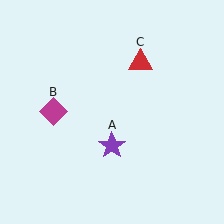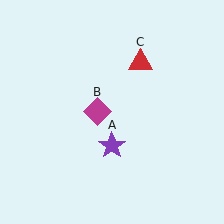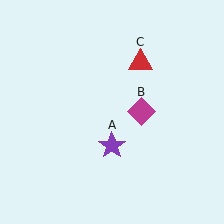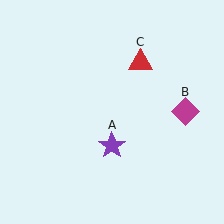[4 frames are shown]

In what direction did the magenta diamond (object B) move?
The magenta diamond (object B) moved right.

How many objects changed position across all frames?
1 object changed position: magenta diamond (object B).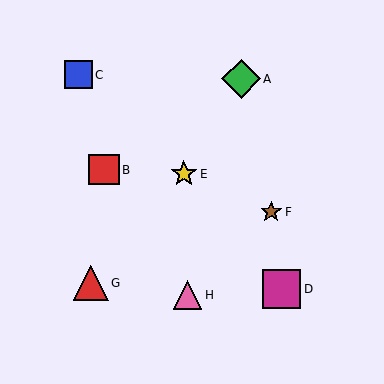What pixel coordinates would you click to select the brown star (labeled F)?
Click at (271, 212) to select the brown star F.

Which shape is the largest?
The magenta square (labeled D) is the largest.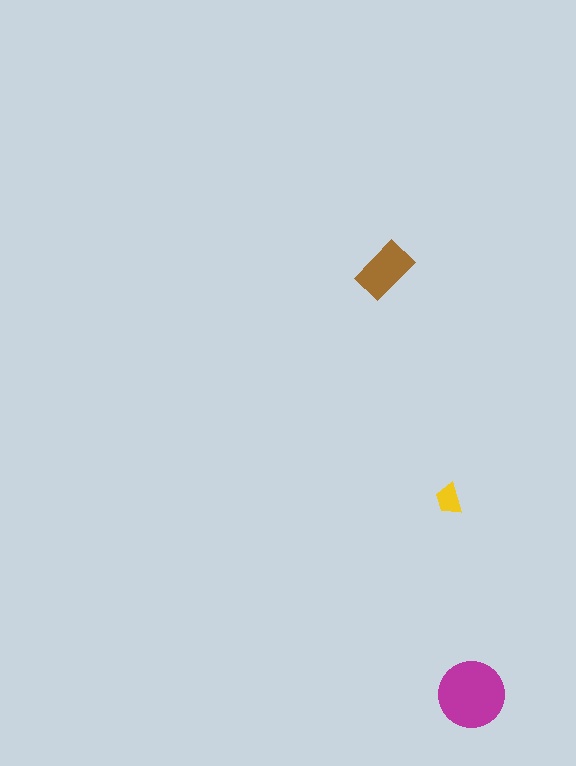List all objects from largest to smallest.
The magenta circle, the brown rectangle, the yellow trapezoid.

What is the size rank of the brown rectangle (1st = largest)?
2nd.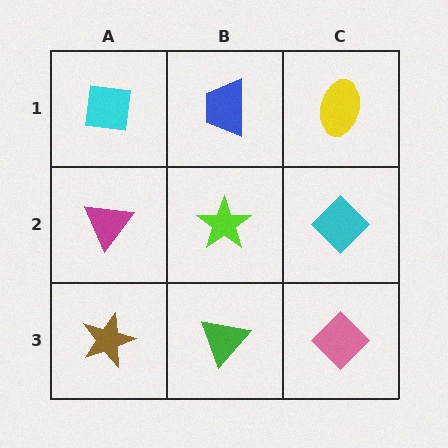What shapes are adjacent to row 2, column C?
A yellow ellipse (row 1, column C), a pink diamond (row 3, column C), a lime star (row 2, column B).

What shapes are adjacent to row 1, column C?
A cyan diamond (row 2, column C), a blue trapezoid (row 1, column B).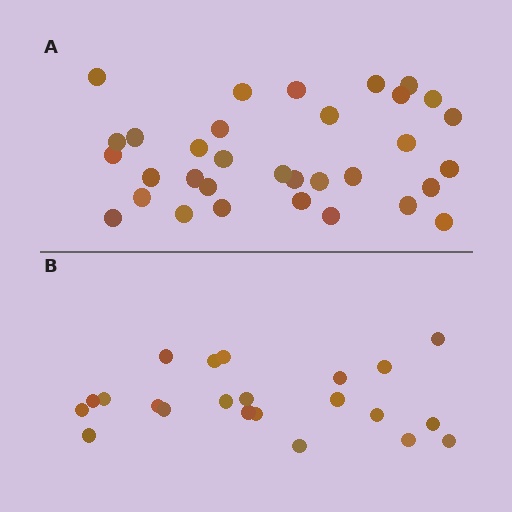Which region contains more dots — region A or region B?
Region A (the top region) has more dots.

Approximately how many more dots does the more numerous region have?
Region A has roughly 12 or so more dots than region B.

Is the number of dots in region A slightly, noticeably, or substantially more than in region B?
Region A has substantially more. The ratio is roughly 1.5 to 1.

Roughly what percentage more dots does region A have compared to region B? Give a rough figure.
About 50% more.